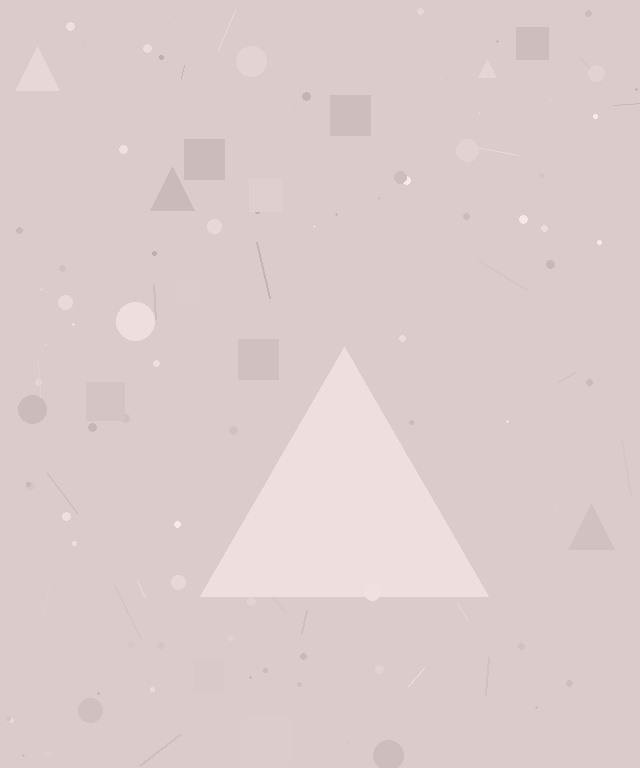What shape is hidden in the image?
A triangle is hidden in the image.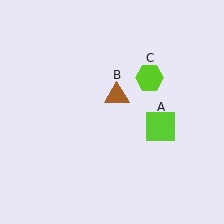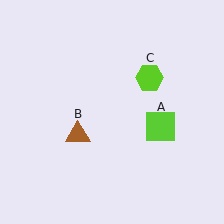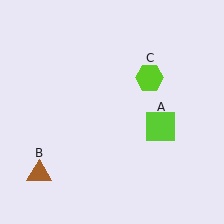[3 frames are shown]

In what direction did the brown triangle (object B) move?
The brown triangle (object B) moved down and to the left.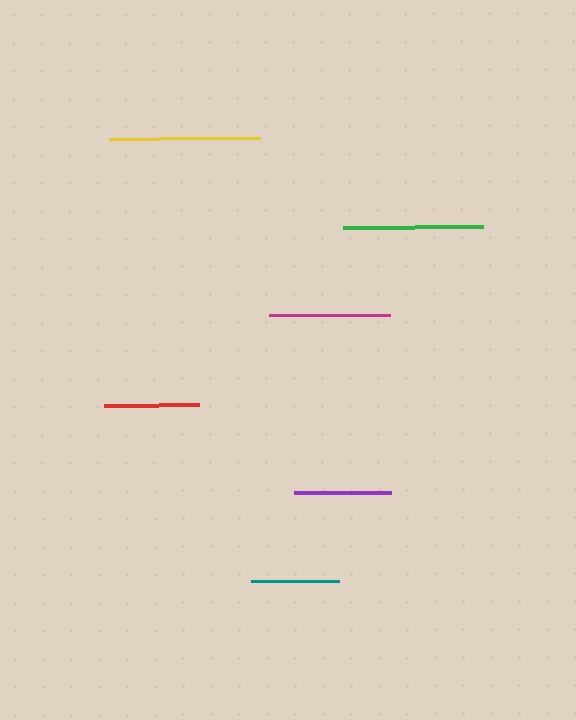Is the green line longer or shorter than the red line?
The green line is longer than the red line.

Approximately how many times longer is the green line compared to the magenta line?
The green line is approximately 1.2 times the length of the magenta line.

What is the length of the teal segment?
The teal segment is approximately 88 pixels long.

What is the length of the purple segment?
The purple segment is approximately 97 pixels long.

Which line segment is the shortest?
The teal line is the shortest at approximately 88 pixels.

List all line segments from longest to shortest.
From longest to shortest: yellow, green, magenta, purple, red, teal.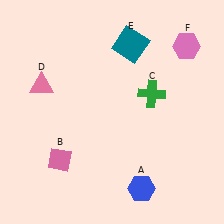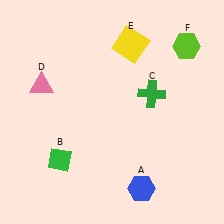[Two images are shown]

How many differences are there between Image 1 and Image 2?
There are 3 differences between the two images.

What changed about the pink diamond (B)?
In Image 1, B is pink. In Image 2, it changed to green.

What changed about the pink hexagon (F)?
In Image 1, F is pink. In Image 2, it changed to lime.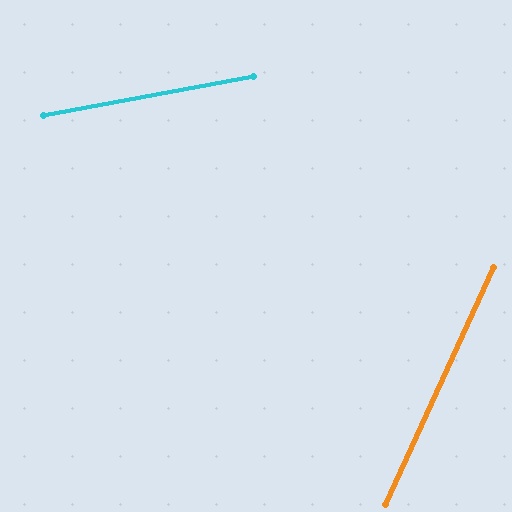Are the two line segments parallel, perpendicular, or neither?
Neither parallel nor perpendicular — they differ by about 55°.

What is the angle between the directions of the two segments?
Approximately 55 degrees.